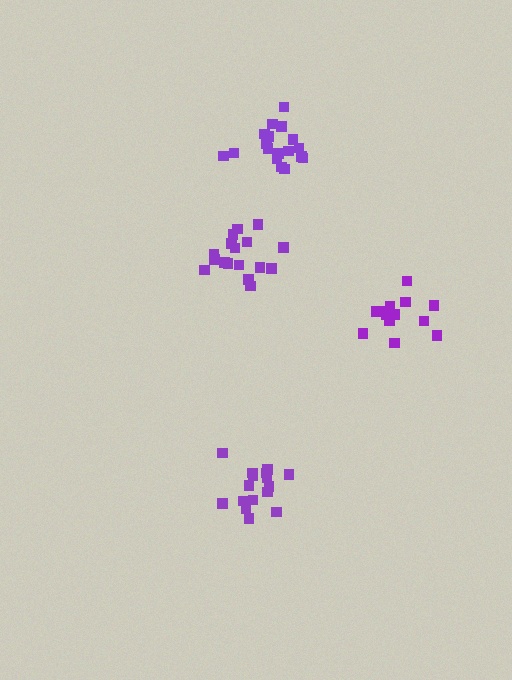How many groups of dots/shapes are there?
There are 4 groups.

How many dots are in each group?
Group 1: 16 dots, Group 2: 17 dots, Group 3: 18 dots, Group 4: 13 dots (64 total).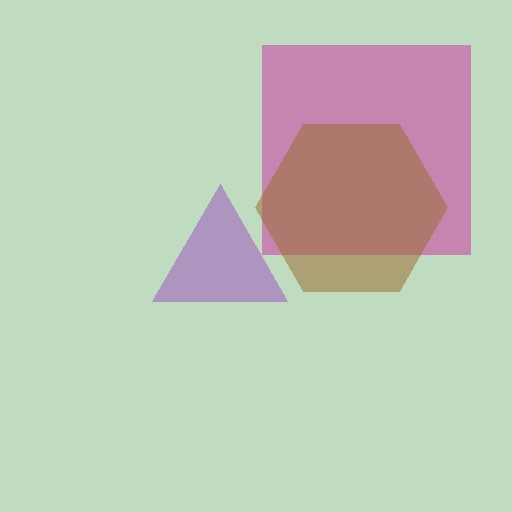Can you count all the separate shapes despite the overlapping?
Yes, there are 3 separate shapes.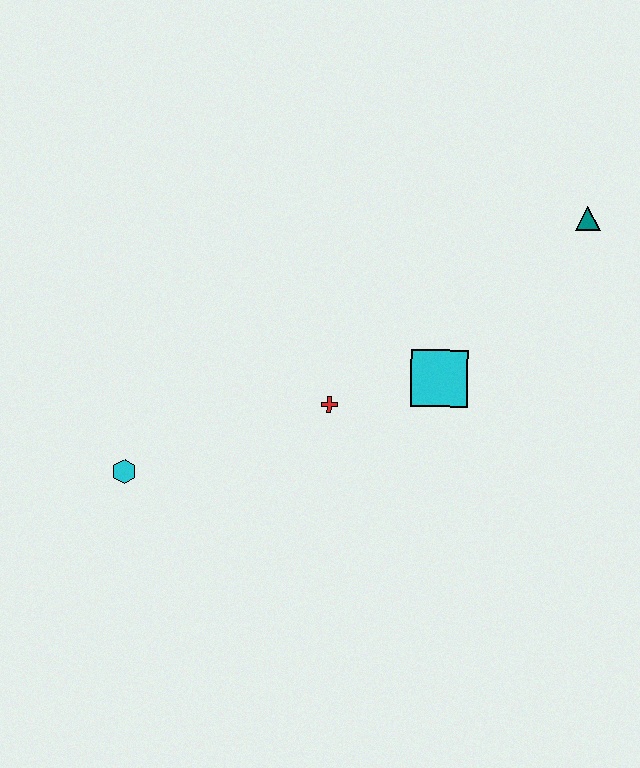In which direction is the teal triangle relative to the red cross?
The teal triangle is to the right of the red cross.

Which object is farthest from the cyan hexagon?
The teal triangle is farthest from the cyan hexagon.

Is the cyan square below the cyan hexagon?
No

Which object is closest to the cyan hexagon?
The red cross is closest to the cyan hexagon.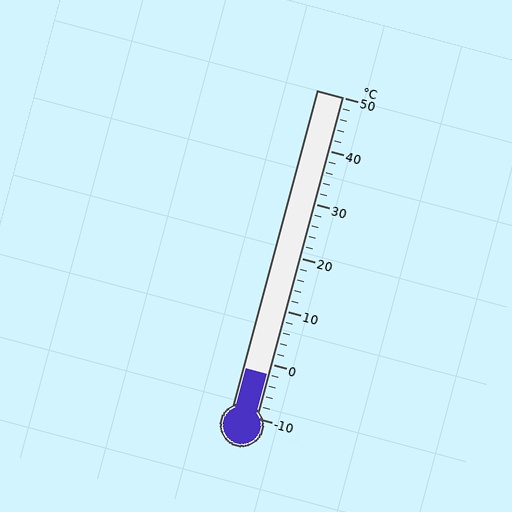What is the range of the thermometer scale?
The thermometer scale ranges from -10°C to 50°C.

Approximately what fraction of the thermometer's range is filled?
The thermometer is filled to approximately 15% of its range.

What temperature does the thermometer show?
The thermometer shows approximately -2°C.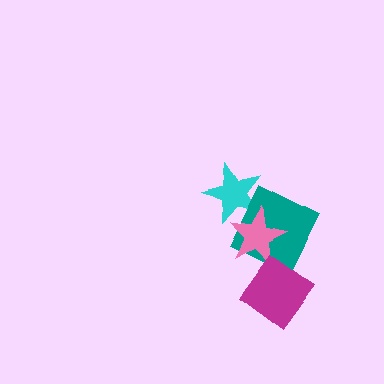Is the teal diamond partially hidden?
Yes, it is partially covered by another shape.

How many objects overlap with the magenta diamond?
1 object overlaps with the magenta diamond.